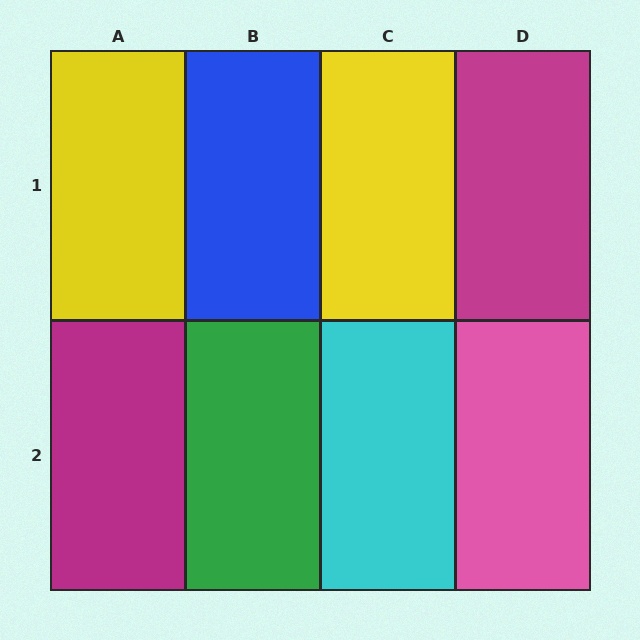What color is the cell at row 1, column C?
Yellow.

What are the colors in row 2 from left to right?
Magenta, green, cyan, pink.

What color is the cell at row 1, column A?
Yellow.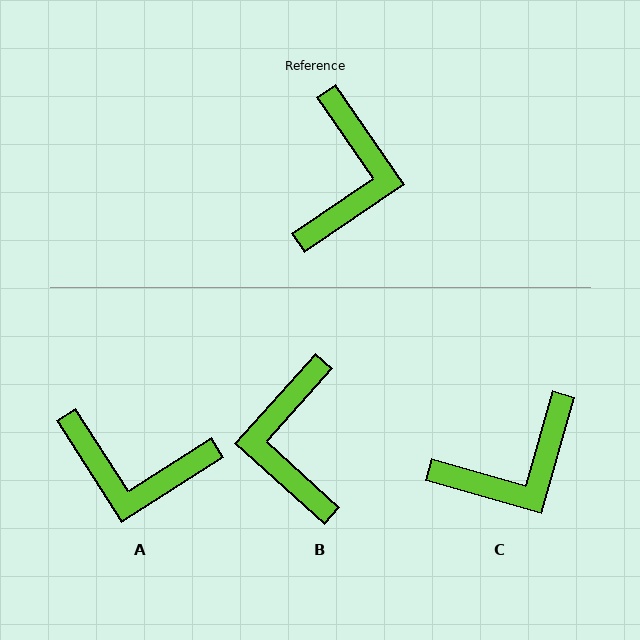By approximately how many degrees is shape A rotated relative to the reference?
Approximately 92 degrees clockwise.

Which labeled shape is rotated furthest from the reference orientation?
B, about 167 degrees away.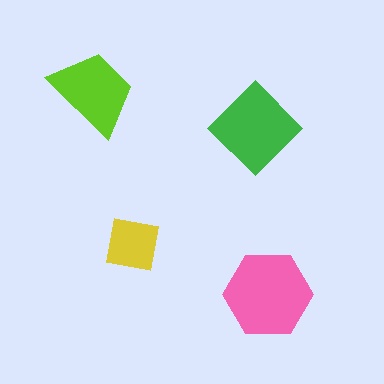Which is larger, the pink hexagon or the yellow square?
The pink hexagon.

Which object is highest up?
The lime trapezoid is topmost.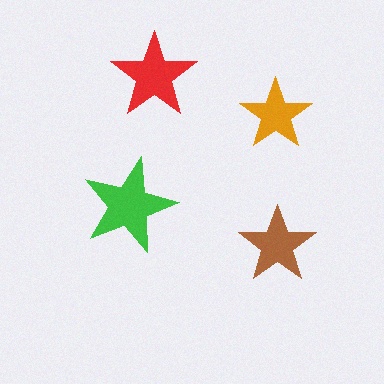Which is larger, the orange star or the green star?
The green one.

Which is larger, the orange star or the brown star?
The brown one.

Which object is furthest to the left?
The green star is leftmost.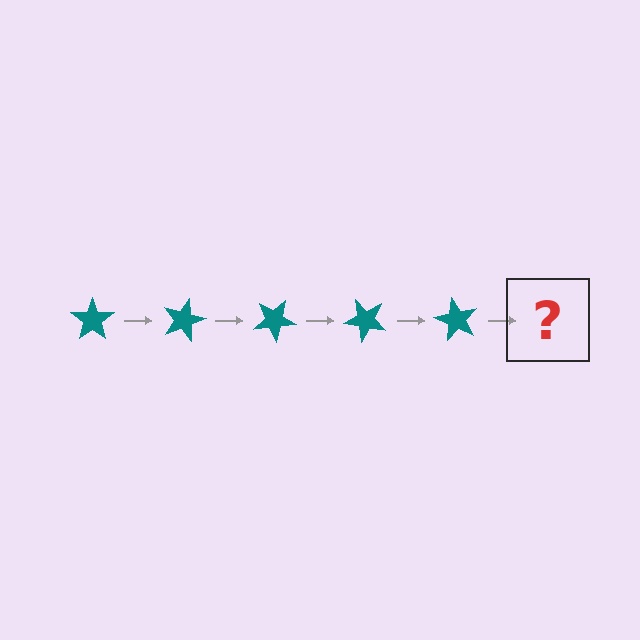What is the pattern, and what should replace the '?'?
The pattern is that the star rotates 15 degrees each step. The '?' should be a teal star rotated 75 degrees.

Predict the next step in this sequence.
The next step is a teal star rotated 75 degrees.